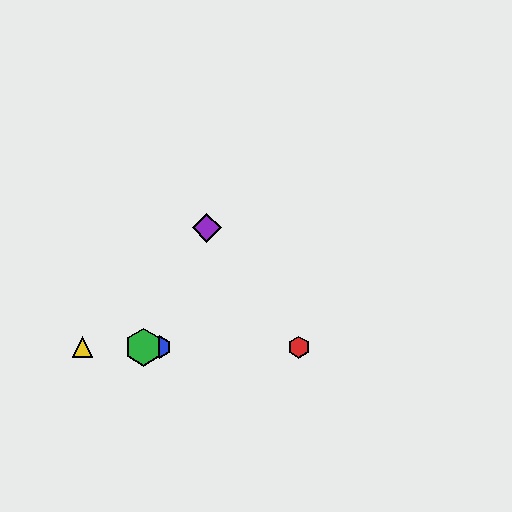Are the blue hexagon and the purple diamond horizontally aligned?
No, the blue hexagon is at y≈347 and the purple diamond is at y≈228.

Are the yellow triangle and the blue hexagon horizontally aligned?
Yes, both are at y≈347.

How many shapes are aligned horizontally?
4 shapes (the red hexagon, the blue hexagon, the green hexagon, the yellow triangle) are aligned horizontally.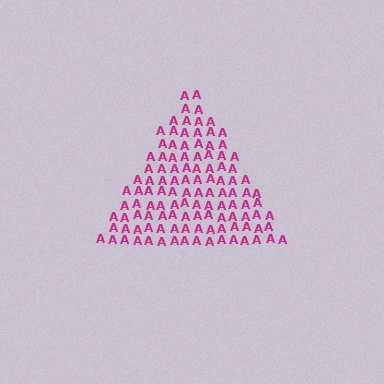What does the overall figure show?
The overall figure shows a triangle.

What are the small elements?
The small elements are letter A's.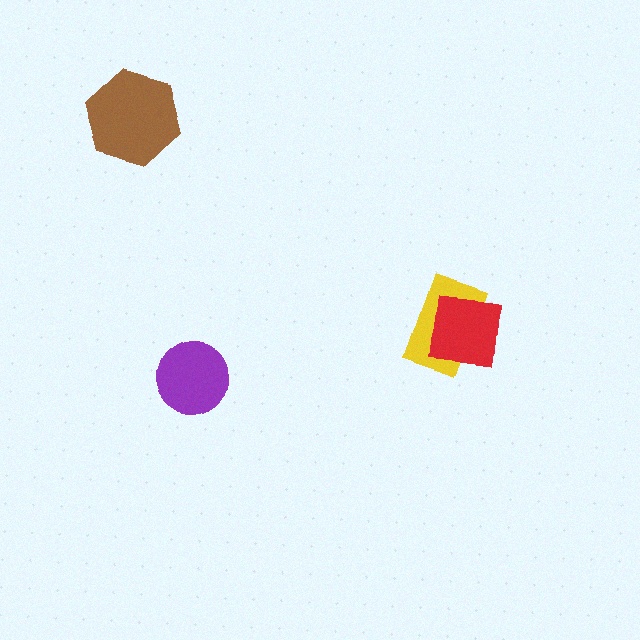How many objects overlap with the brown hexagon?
0 objects overlap with the brown hexagon.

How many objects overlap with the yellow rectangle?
1 object overlaps with the yellow rectangle.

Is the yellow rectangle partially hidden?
Yes, it is partially covered by another shape.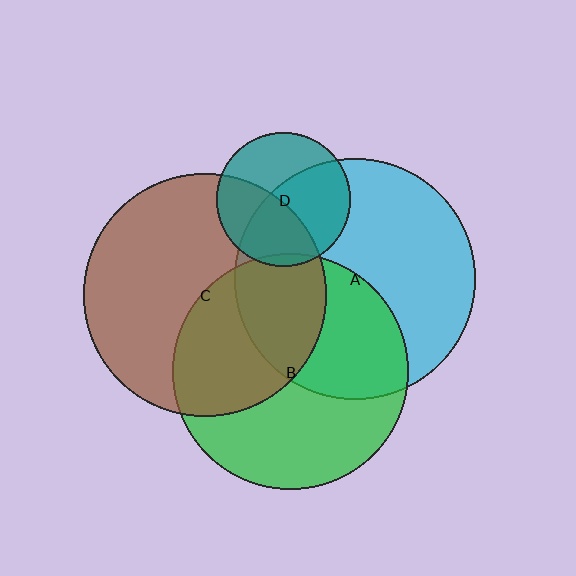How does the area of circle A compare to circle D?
Approximately 3.2 times.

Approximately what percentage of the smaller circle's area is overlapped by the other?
Approximately 45%.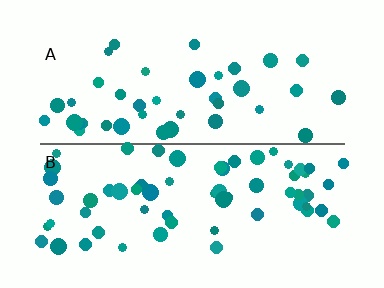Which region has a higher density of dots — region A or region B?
B (the bottom).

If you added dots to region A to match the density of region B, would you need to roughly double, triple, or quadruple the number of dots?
Approximately double.